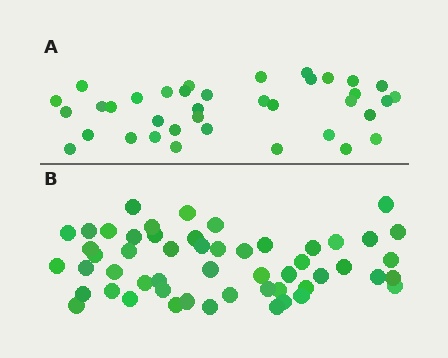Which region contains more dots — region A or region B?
Region B (the bottom region) has more dots.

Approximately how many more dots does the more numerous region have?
Region B has approximately 15 more dots than region A.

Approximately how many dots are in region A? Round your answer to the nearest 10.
About 40 dots. (The exact count is 37, which rounds to 40.)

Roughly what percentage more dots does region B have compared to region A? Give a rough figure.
About 45% more.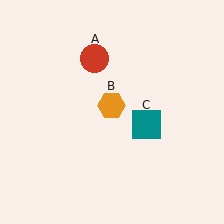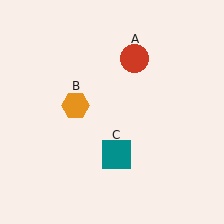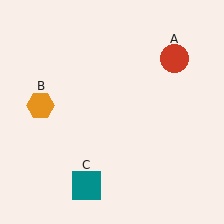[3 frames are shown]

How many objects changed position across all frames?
3 objects changed position: red circle (object A), orange hexagon (object B), teal square (object C).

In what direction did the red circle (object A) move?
The red circle (object A) moved right.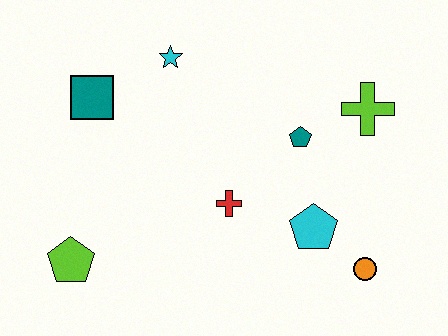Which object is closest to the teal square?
The cyan star is closest to the teal square.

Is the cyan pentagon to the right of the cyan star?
Yes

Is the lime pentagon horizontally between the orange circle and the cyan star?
No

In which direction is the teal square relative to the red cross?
The teal square is to the left of the red cross.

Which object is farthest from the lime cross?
The lime pentagon is farthest from the lime cross.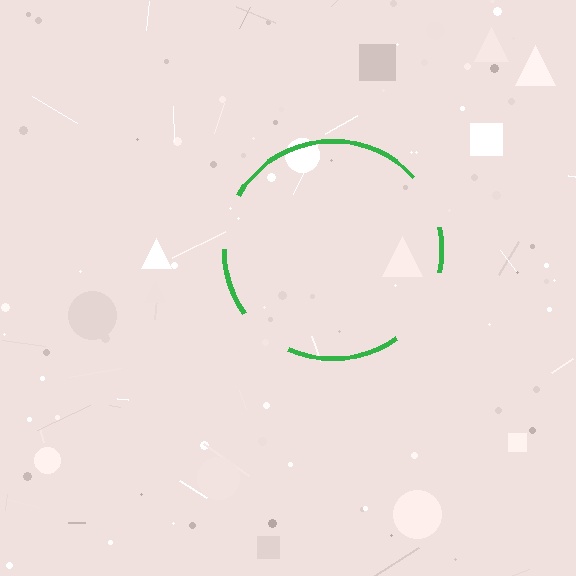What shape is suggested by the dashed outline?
The dashed outline suggests a circle.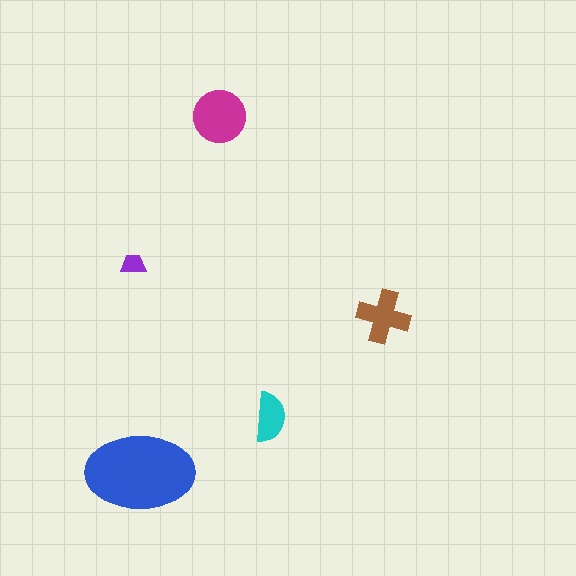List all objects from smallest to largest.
The purple trapezoid, the cyan semicircle, the brown cross, the magenta circle, the blue ellipse.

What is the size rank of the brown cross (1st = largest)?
3rd.